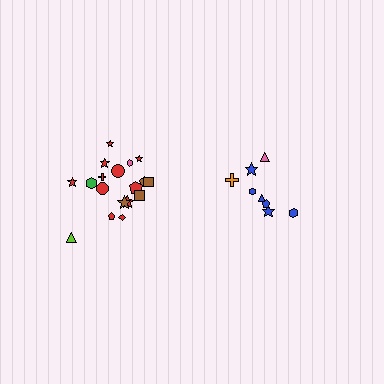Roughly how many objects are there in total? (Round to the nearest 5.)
Roughly 25 objects in total.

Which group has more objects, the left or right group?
The left group.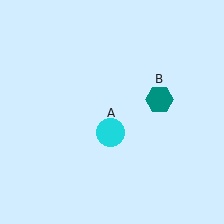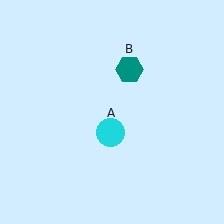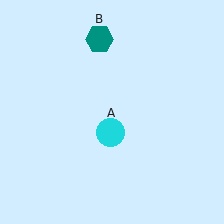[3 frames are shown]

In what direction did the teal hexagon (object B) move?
The teal hexagon (object B) moved up and to the left.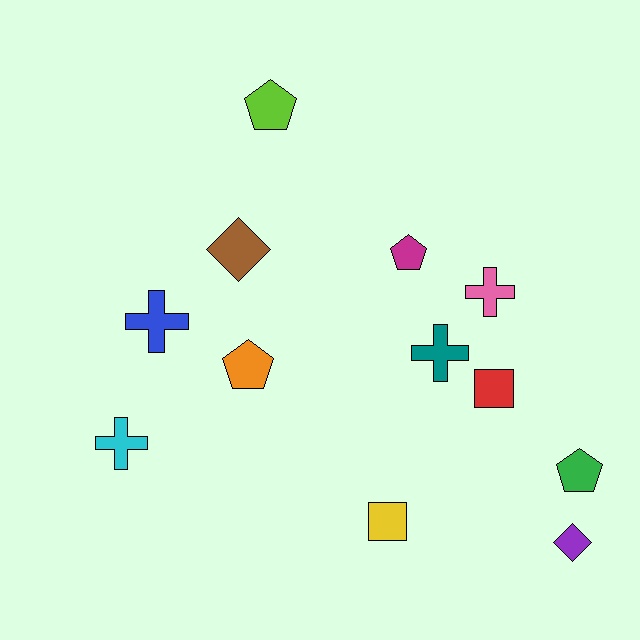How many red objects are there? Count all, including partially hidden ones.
There is 1 red object.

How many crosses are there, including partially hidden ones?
There are 4 crosses.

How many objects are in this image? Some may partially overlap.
There are 12 objects.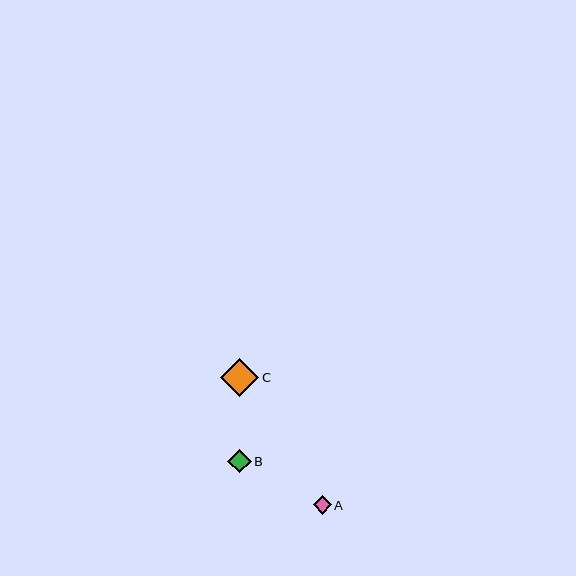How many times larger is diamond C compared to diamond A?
Diamond C is approximately 2.1 times the size of diamond A.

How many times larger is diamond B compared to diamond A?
Diamond B is approximately 1.3 times the size of diamond A.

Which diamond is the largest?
Diamond C is the largest with a size of approximately 38 pixels.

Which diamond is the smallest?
Diamond A is the smallest with a size of approximately 18 pixels.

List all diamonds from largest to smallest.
From largest to smallest: C, B, A.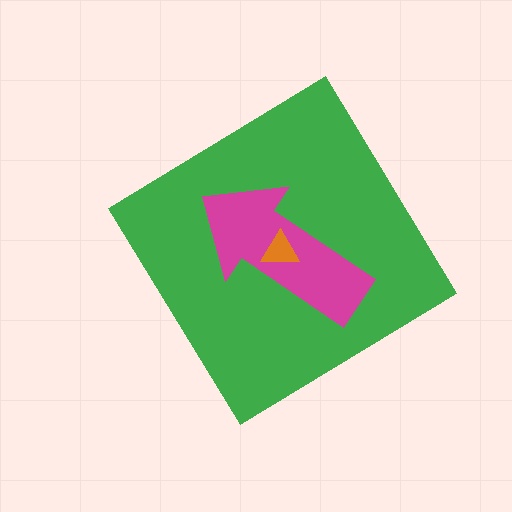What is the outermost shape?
The green diamond.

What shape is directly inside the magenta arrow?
The orange triangle.